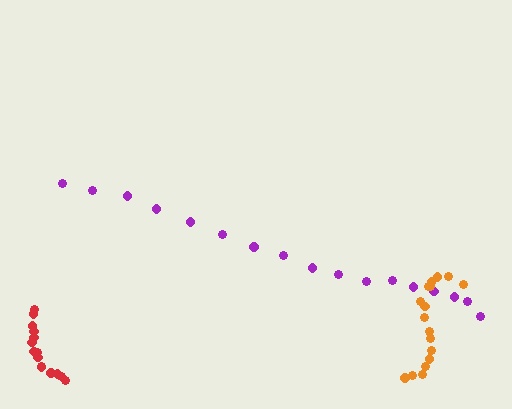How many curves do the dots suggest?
There are 3 distinct paths.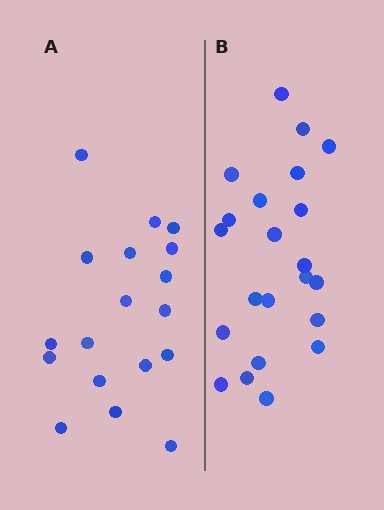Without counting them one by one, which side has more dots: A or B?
Region B (the right region) has more dots.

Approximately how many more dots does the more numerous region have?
Region B has about 4 more dots than region A.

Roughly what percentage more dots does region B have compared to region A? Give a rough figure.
About 20% more.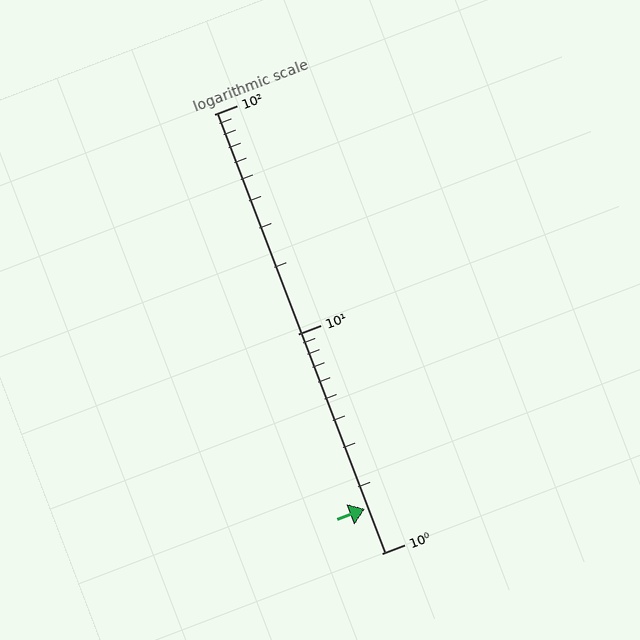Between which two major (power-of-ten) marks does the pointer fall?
The pointer is between 1 and 10.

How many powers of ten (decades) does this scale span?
The scale spans 2 decades, from 1 to 100.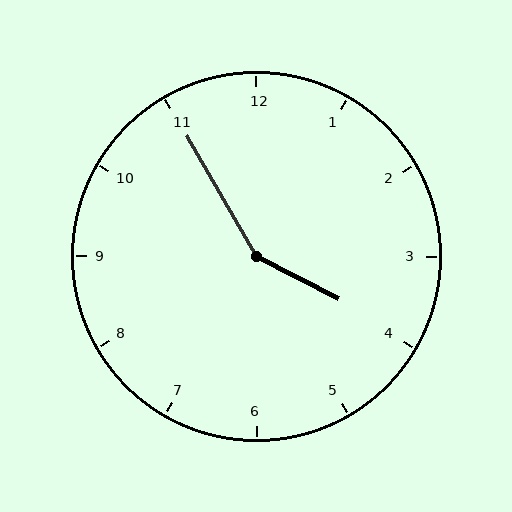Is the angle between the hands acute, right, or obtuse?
It is obtuse.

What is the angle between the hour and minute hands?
Approximately 148 degrees.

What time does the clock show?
3:55.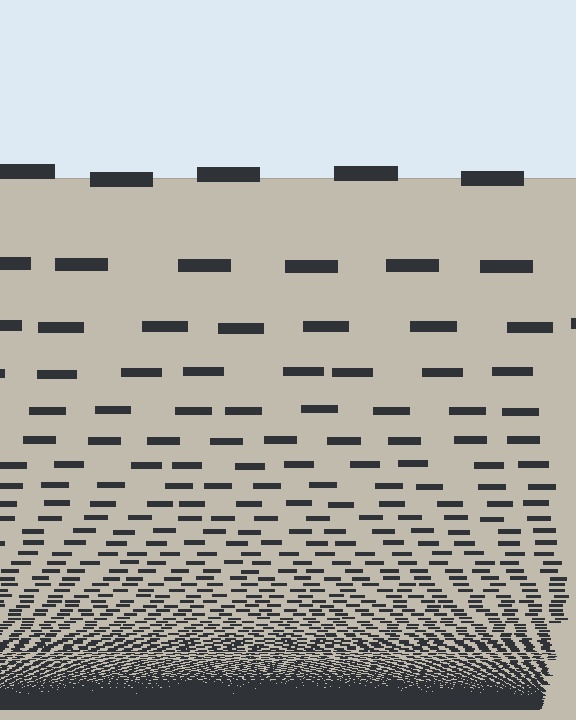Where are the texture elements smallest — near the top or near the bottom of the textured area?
Near the bottom.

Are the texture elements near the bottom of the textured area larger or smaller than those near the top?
Smaller. The gradient is inverted — elements near the bottom are smaller and denser.